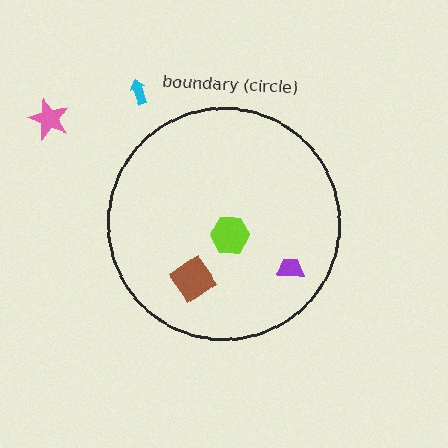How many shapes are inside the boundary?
3 inside, 2 outside.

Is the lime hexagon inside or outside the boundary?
Inside.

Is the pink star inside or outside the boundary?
Outside.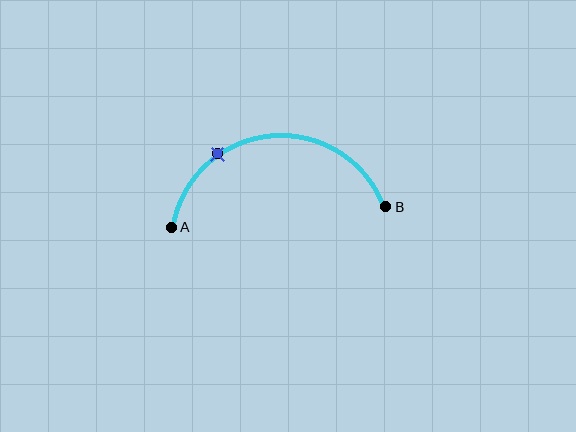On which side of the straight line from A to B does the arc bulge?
The arc bulges above the straight line connecting A and B.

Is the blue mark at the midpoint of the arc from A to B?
No. The blue mark lies on the arc but is closer to endpoint A. The arc midpoint would be at the point on the curve equidistant along the arc from both A and B.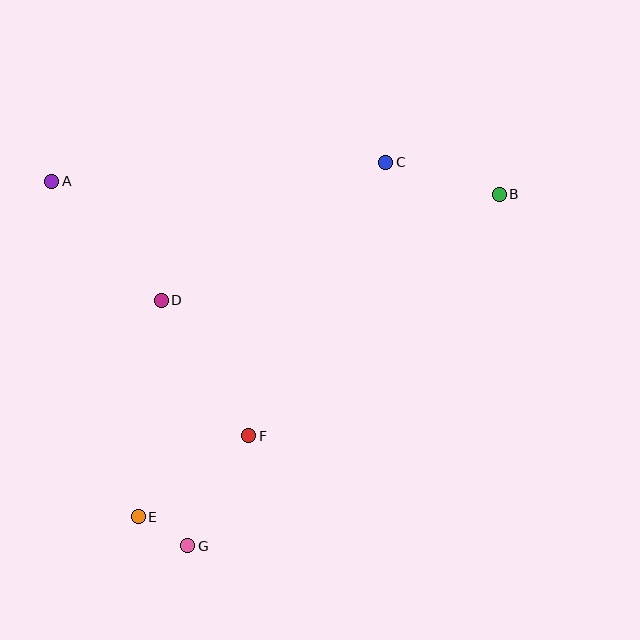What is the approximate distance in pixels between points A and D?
The distance between A and D is approximately 162 pixels.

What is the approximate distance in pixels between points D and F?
The distance between D and F is approximately 161 pixels.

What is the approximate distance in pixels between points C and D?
The distance between C and D is approximately 264 pixels.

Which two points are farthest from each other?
Points B and E are farthest from each other.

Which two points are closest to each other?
Points E and G are closest to each other.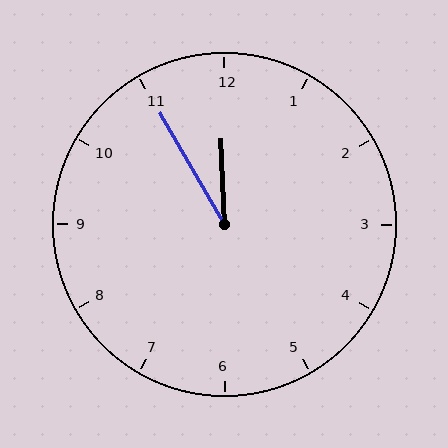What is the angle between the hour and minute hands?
Approximately 28 degrees.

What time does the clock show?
11:55.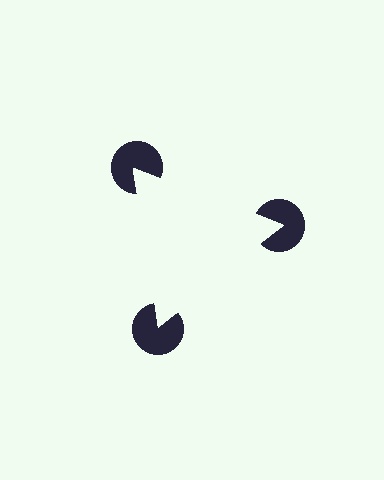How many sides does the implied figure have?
3 sides.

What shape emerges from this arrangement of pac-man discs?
An illusory triangle — its edges are inferred from the aligned wedge cuts in the pac-man discs, not physically drawn.